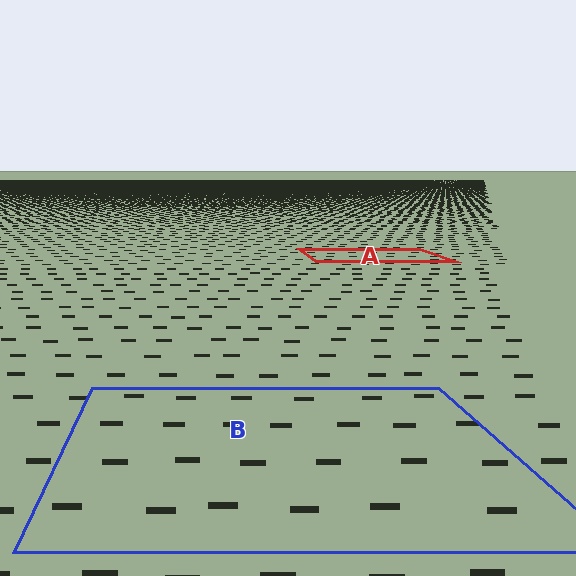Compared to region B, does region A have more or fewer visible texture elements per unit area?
Region A has more texture elements per unit area — they are packed more densely because it is farther away.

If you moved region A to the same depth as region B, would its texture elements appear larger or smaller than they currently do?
They would appear larger. At a closer depth, the same texture elements are projected at a bigger on-screen size.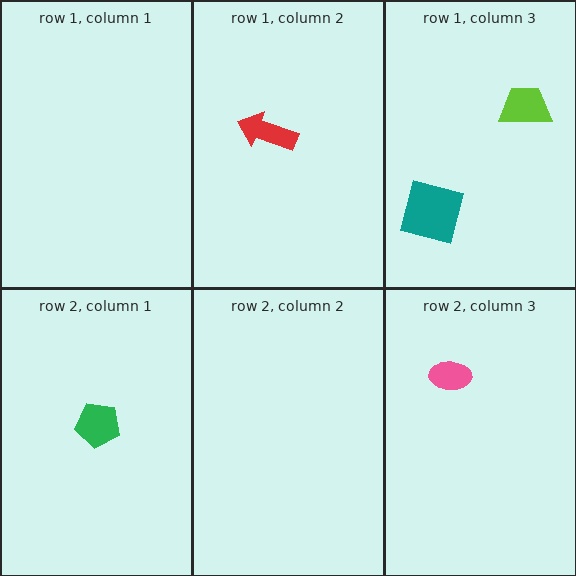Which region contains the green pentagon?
The row 2, column 1 region.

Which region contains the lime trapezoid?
The row 1, column 3 region.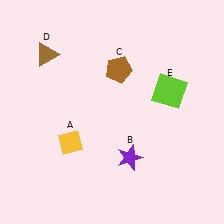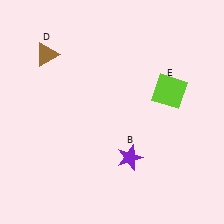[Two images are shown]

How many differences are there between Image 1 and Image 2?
There are 2 differences between the two images.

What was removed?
The brown pentagon (C), the yellow diamond (A) were removed in Image 2.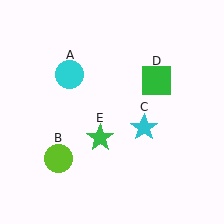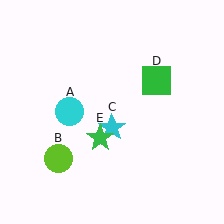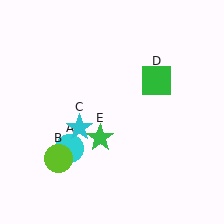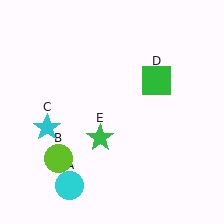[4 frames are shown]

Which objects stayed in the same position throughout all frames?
Lime circle (object B) and green square (object D) and green star (object E) remained stationary.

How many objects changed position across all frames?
2 objects changed position: cyan circle (object A), cyan star (object C).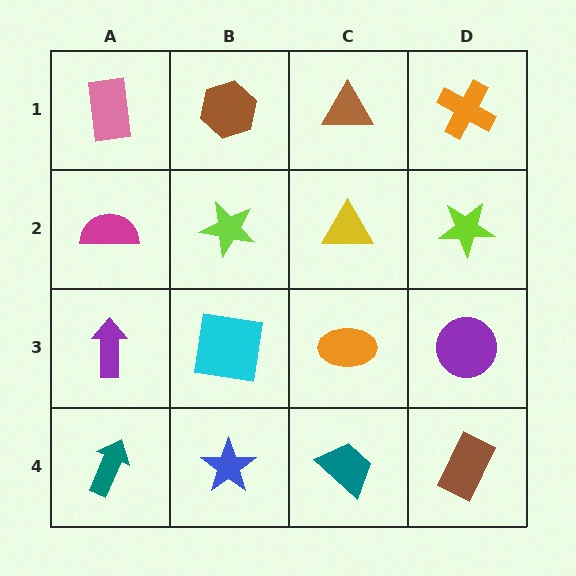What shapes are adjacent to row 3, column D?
A lime star (row 2, column D), a brown rectangle (row 4, column D), an orange ellipse (row 3, column C).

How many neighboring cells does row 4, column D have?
2.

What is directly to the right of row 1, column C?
An orange cross.